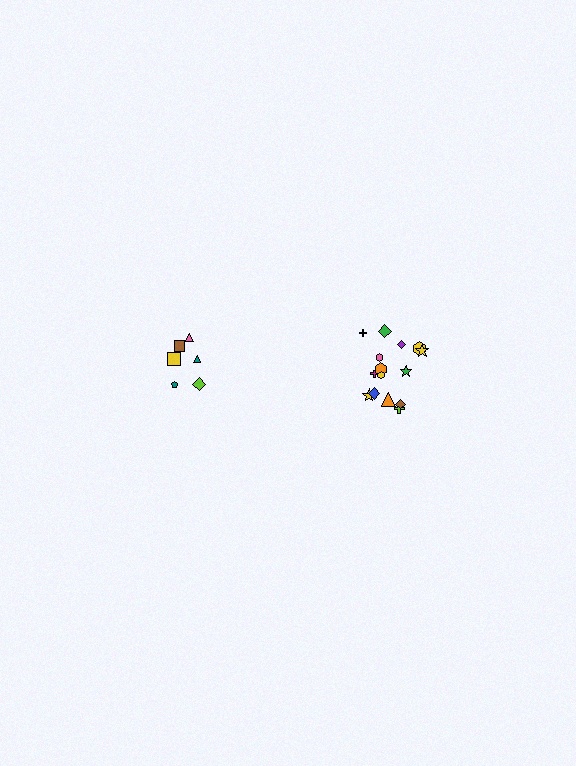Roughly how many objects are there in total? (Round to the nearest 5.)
Roughly 20 objects in total.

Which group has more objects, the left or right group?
The right group.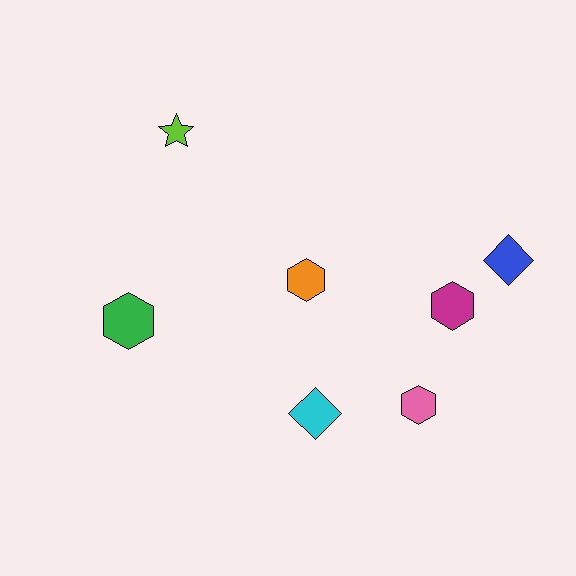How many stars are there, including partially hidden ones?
There is 1 star.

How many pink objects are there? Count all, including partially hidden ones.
There is 1 pink object.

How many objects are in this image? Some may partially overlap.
There are 7 objects.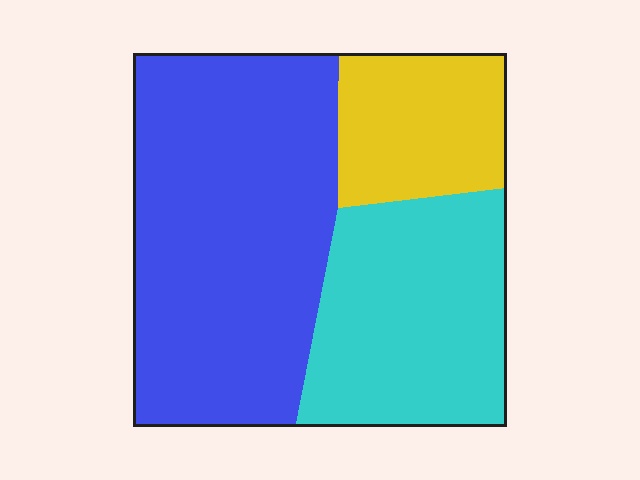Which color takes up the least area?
Yellow, at roughly 15%.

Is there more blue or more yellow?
Blue.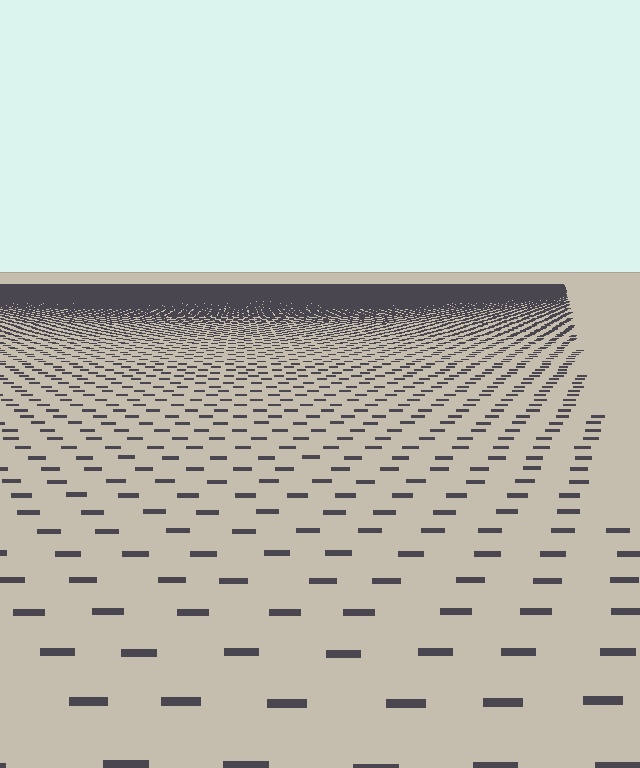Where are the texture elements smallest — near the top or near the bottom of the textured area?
Near the top.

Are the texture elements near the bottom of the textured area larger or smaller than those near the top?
Larger. Near the bottom, elements are closer to the viewer and appear at a bigger on-screen size.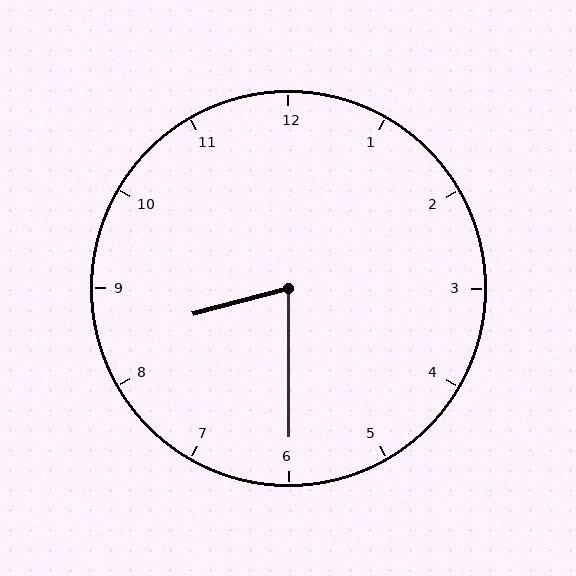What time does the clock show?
8:30.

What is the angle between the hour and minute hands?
Approximately 75 degrees.